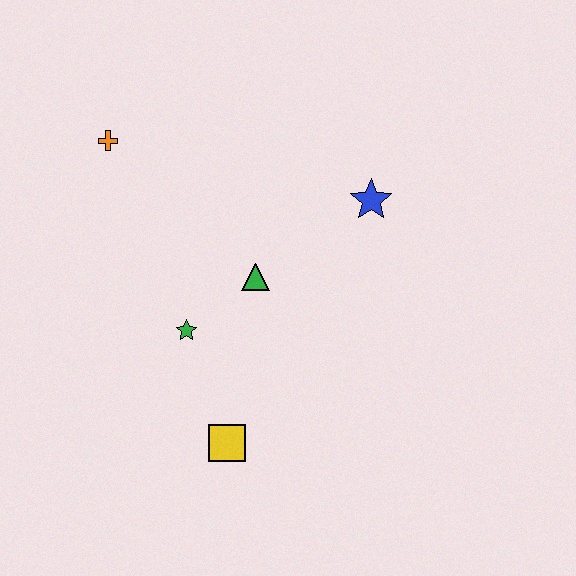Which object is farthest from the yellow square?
The orange cross is farthest from the yellow square.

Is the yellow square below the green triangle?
Yes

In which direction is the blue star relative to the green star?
The blue star is to the right of the green star.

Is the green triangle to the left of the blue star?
Yes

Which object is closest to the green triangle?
The green star is closest to the green triangle.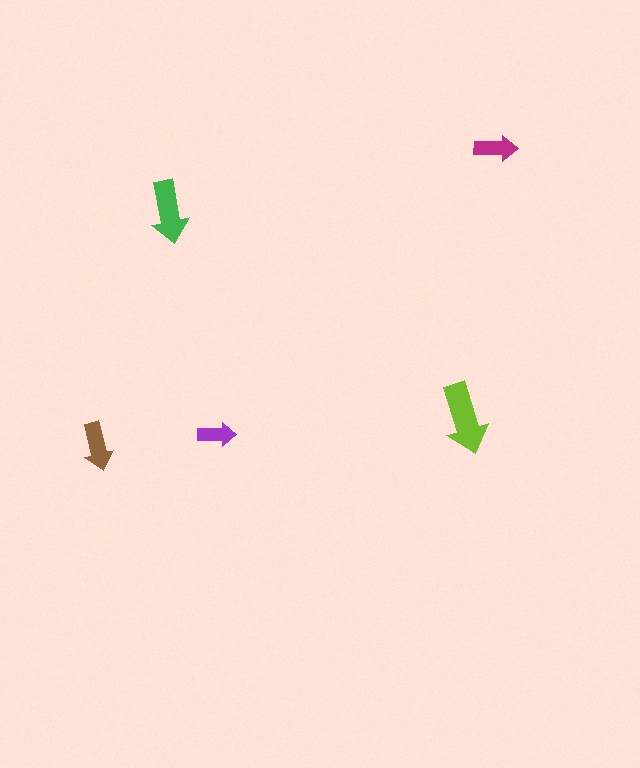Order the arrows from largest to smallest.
the lime one, the green one, the brown one, the magenta one, the purple one.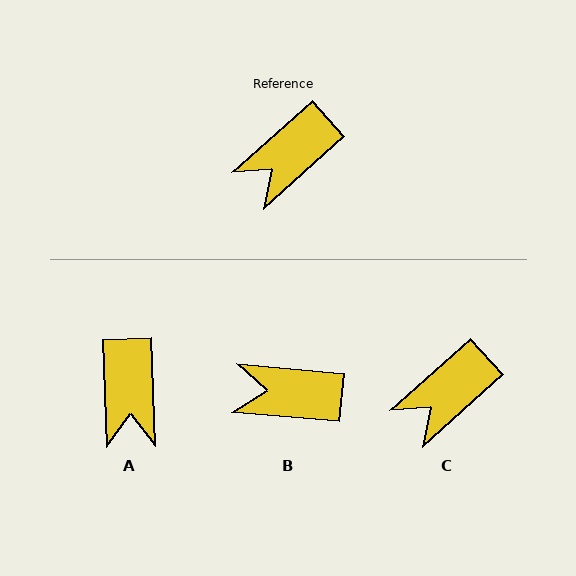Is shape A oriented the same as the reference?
No, it is off by about 50 degrees.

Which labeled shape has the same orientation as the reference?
C.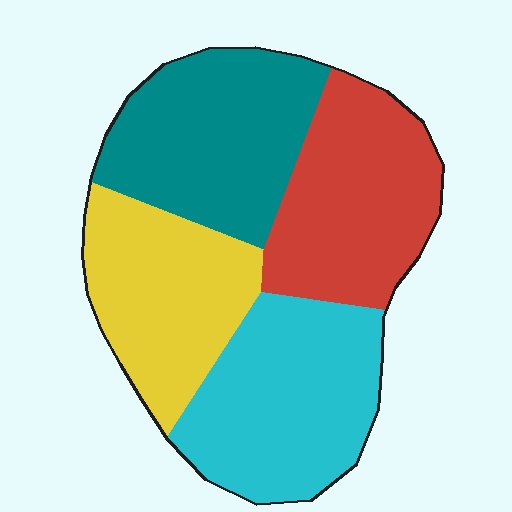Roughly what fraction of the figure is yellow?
Yellow covers around 20% of the figure.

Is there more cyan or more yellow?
Cyan.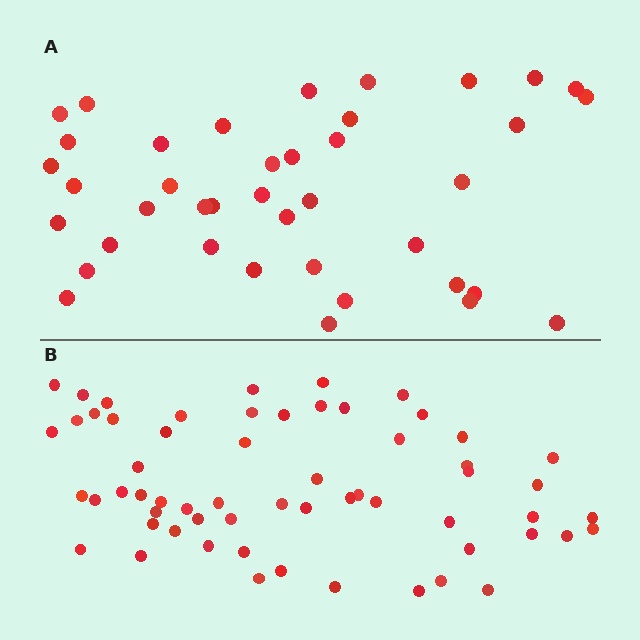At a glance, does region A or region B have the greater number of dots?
Region B (the bottom region) has more dots.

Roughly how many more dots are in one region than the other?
Region B has approximately 20 more dots than region A.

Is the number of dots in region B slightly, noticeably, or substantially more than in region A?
Region B has substantially more. The ratio is roughly 1.5 to 1.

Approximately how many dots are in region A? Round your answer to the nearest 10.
About 40 dots.